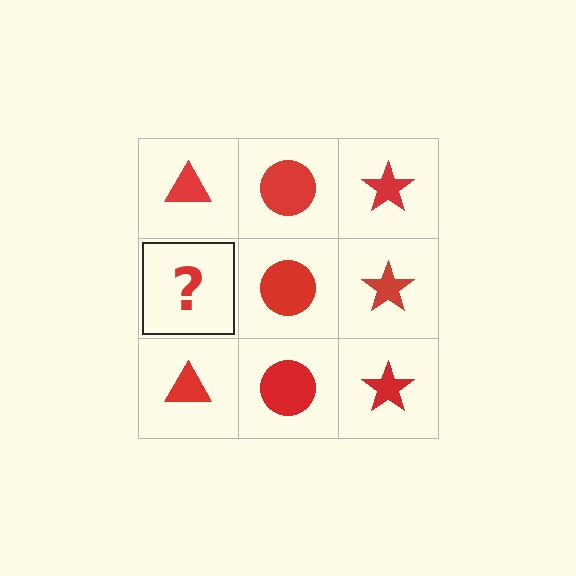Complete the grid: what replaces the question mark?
The question mark should be replaced with a red triangle.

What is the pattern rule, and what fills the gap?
The rule is that each column has a consistent shape. The gap should be filled with a red triangle.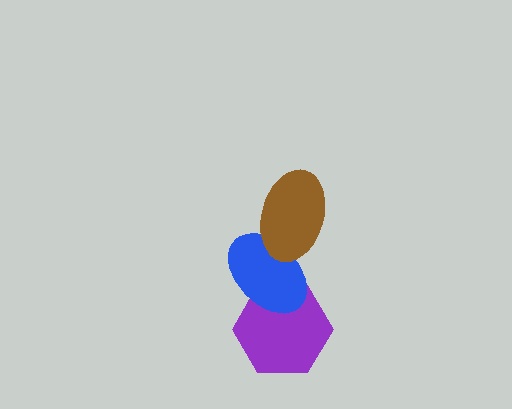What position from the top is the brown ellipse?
The brown ellipse is 1st from the top.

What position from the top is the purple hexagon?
The purple hexagon is 3rd from the top.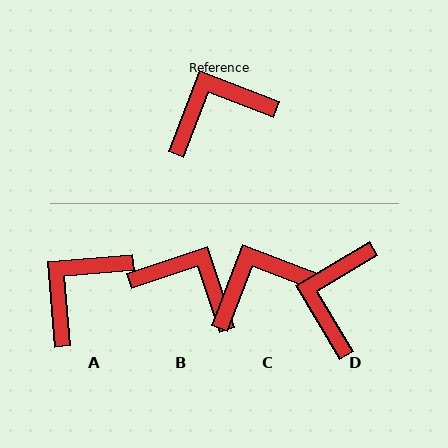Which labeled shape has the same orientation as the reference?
C.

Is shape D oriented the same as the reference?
No, it is off by about 52 degrees.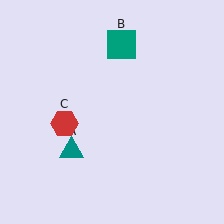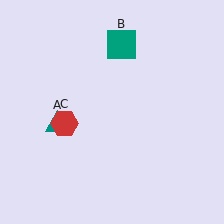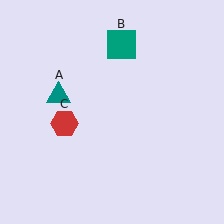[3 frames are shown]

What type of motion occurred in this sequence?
The teal triangle (object A) rotated clockwise around the center of the scene.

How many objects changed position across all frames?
1 object changed position: teal triangle (object A).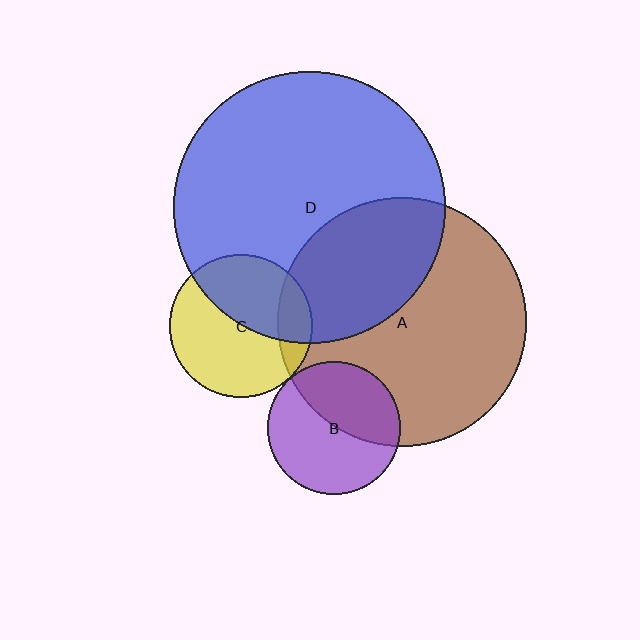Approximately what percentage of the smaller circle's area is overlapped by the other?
Approximately 35%.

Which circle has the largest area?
Circle D (blue).